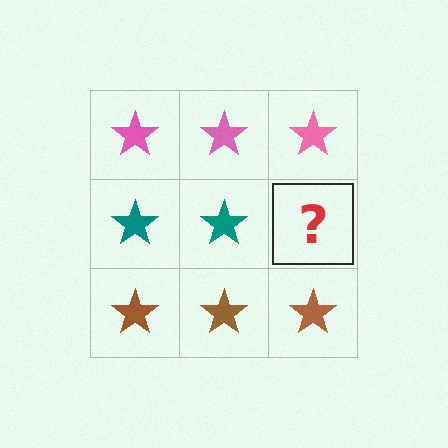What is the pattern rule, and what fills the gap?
The rule is that each row has a consistent color. The gap should be filled with a teal star.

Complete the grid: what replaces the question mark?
The question mark should be replaced with a teal star.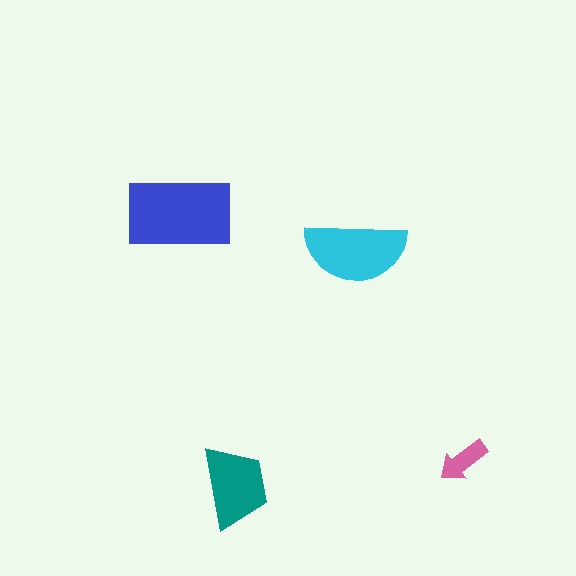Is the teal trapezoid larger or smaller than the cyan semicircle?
Smaller.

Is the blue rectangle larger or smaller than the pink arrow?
Larger.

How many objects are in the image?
There are 4 objects in the image.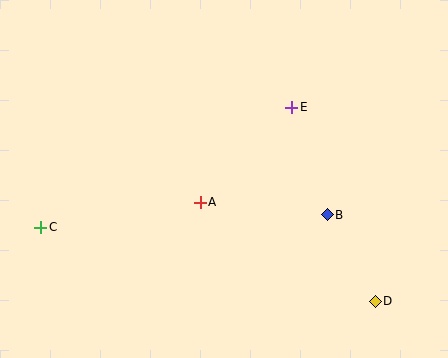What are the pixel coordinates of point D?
Point D is at (375, 301).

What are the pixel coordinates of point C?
Point C is at (41, 227).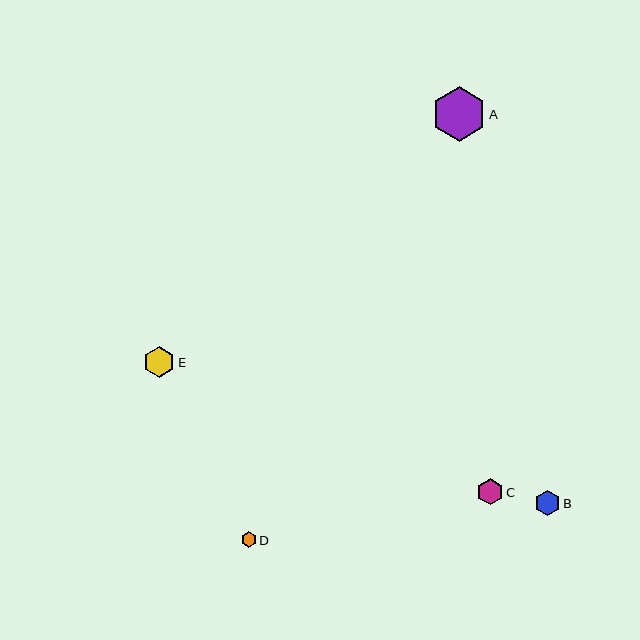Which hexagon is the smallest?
Hexagon D is the smallest with a size of approximately 15 pixels.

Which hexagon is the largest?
Hexagon A is the largest with a size of approximately 55 pixels.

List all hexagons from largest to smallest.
From largest to smallest: A, E, C, B, D.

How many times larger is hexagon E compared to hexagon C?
Hexagon E is approximately 1.2 times the size of hexagon C.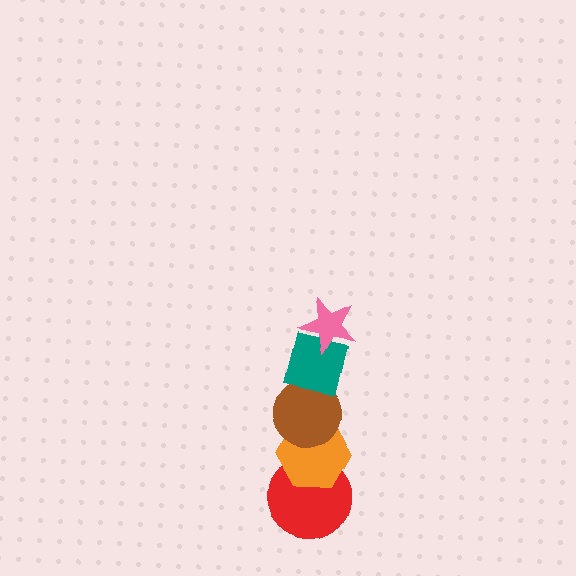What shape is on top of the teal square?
The pink star is on top of the teal square.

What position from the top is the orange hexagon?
The orange hexagon is 4th from the top.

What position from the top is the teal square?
The teal square is 2nd from the top.